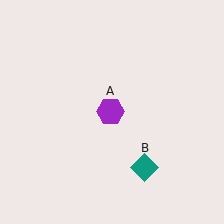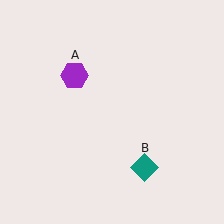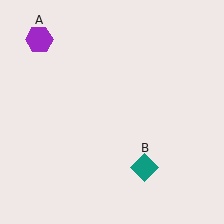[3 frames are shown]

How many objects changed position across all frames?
1 object changed position: purple hexagon (object A).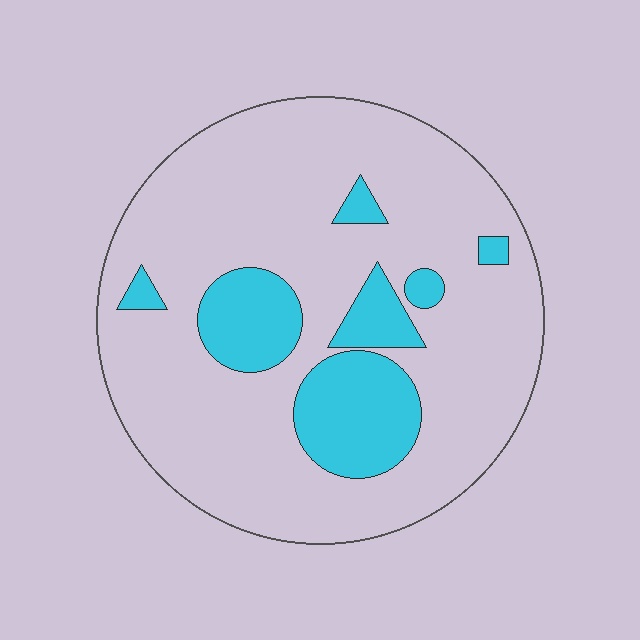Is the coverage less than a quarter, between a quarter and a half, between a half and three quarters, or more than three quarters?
Less than a quarter.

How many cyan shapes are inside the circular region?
7.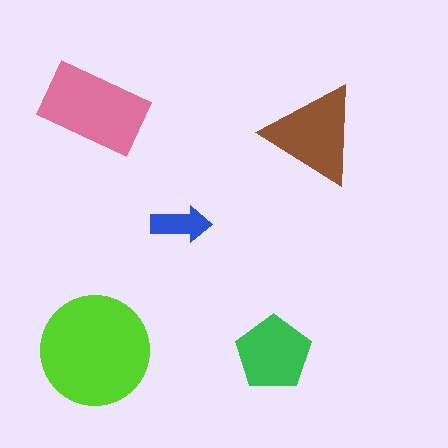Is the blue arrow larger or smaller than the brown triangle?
Smaller.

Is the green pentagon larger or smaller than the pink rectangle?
Smaller.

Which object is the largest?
The lime circle.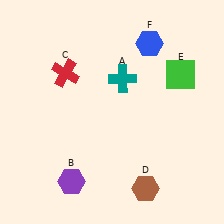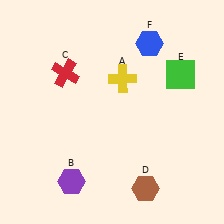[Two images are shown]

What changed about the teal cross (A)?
In Image 1, A is teal. In Image 2, it changed to yellow.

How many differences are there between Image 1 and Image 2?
There is 1 difference between the two images.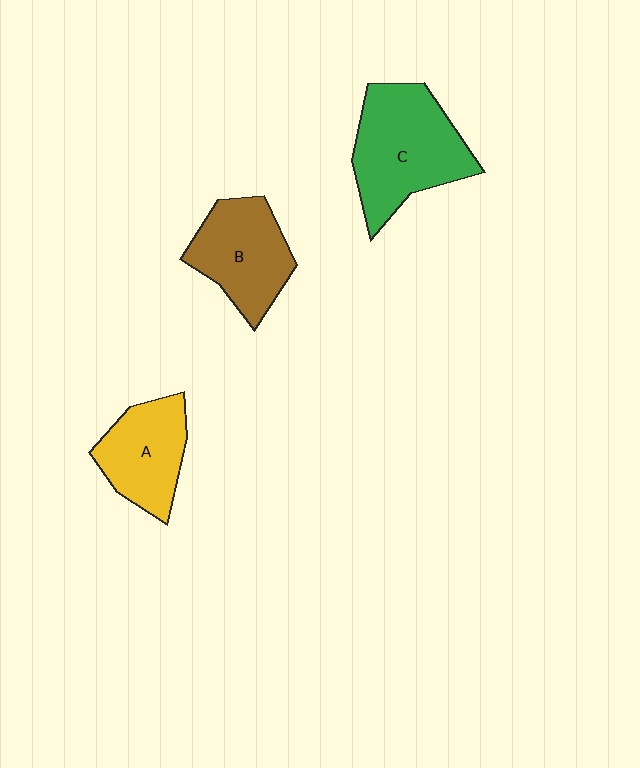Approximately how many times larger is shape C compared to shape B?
Approximately 1.3 times.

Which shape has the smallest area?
Shape A (yellow).